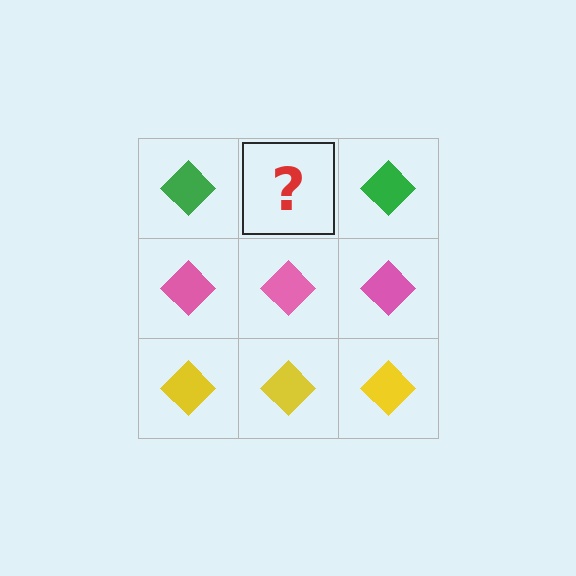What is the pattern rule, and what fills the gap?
The rule is that each row has a consistent color. The gap should be filled with a green diamond.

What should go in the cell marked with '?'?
The missing cell should contain a green diamond.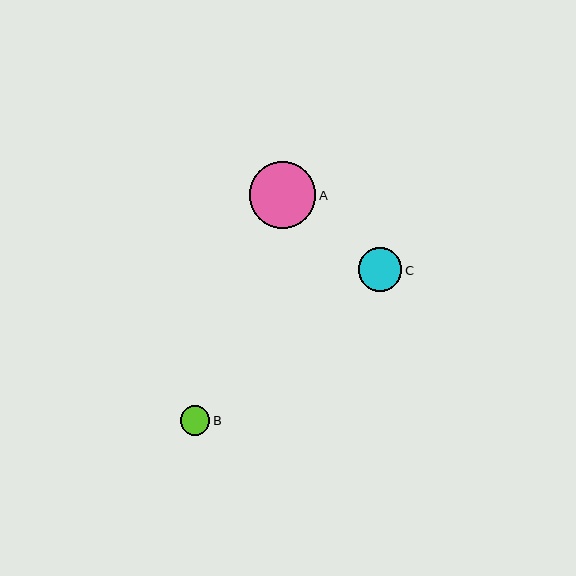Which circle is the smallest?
Circle B is the smallest with a size of approximately 30 pixels.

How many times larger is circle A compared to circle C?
Circle A is approximately 1.5 times the size of circle C.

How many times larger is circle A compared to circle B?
Circle A is approximately 2.2 times the size of circle B.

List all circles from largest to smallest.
From largest to smallest: A, C, B.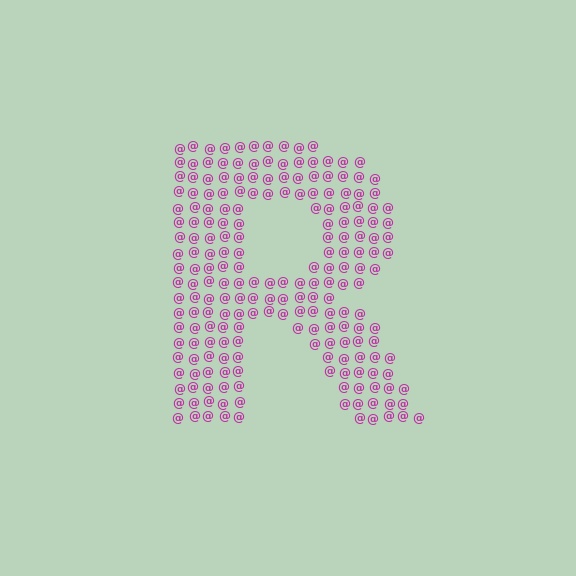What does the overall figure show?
The overall figure shows the letter R.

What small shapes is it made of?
It is made of small at signs.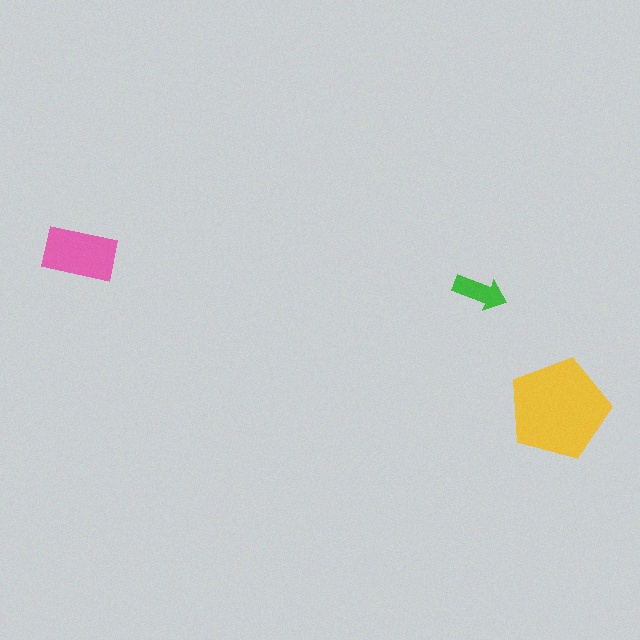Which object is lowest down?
The yellow pentagon is bottommost.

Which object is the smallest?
The green arrow.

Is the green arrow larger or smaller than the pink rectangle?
Smaller.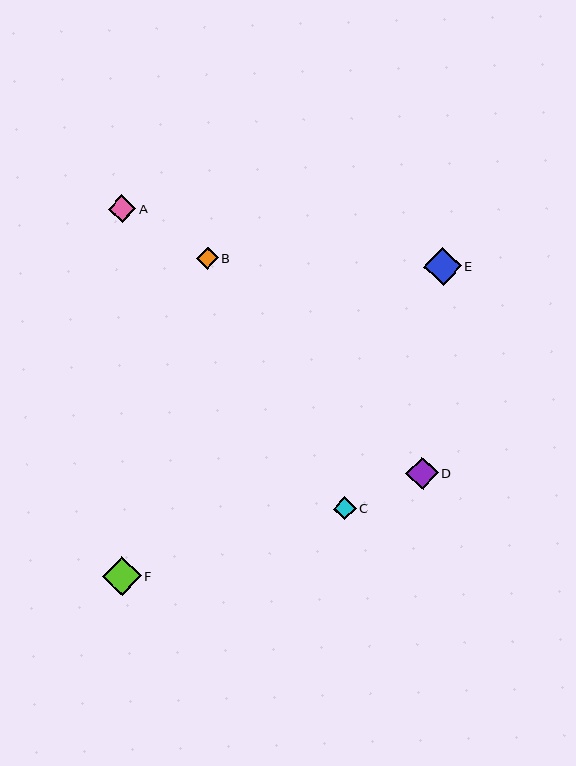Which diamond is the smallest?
Diamond B is the smallest with a size of approximately 22 pixels.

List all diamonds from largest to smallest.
From largest to smallest: F, E, D, A, C, B.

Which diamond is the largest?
Diamond F is the largest with a size of approximately 39 pixels.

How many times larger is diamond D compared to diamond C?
Diamond D is approximately 1.4 times the size of diamond C.